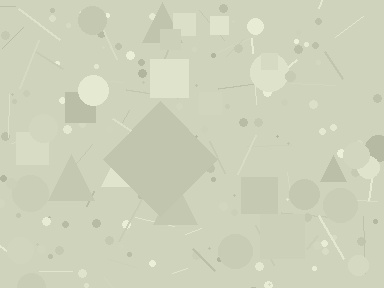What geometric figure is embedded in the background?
A diamond is embedded in the background.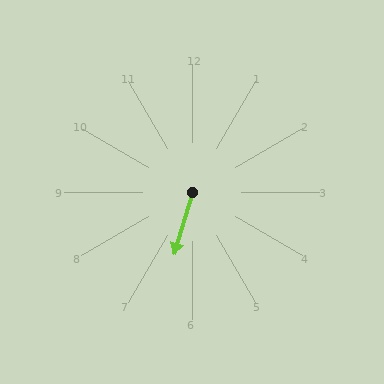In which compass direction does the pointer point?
South.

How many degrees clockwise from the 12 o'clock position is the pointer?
Approximately 196 degrees.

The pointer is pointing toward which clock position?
Roughly 7 o'clock.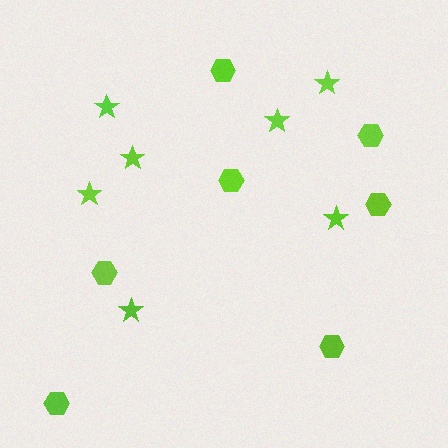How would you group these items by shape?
There are 2 groups: one group of hexagons (7) and one group of stars (7).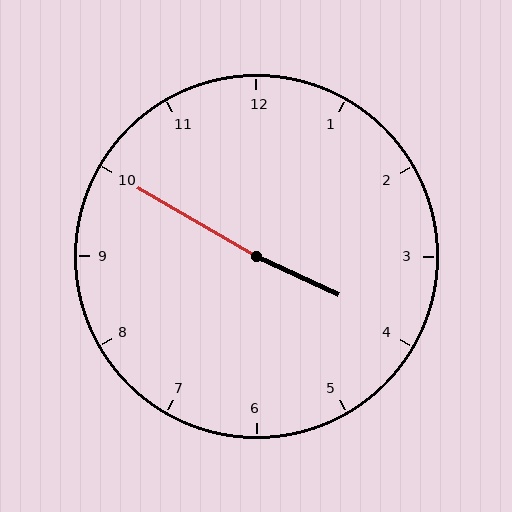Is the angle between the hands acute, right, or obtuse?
It is obtuse.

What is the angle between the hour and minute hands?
Approximately 175 degrees.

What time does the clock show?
3:50.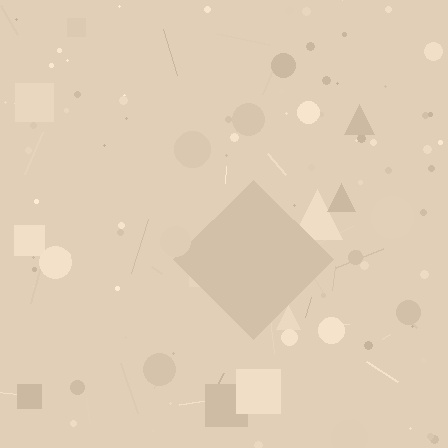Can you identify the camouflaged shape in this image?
The camouflaged shape is a diamond.